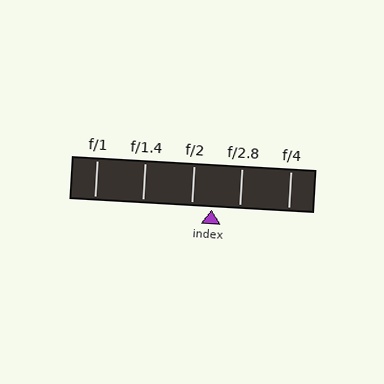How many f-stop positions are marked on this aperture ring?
There are 5 f-stop positions marked.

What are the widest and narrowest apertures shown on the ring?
The widest aperture shown is f/1 and the narrowest is f/4.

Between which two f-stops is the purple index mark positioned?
The index mark is between f/2 and f/2.8.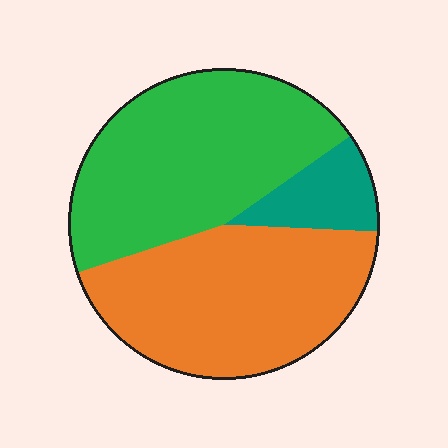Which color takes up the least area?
Teal, at roughly 10%.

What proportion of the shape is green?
Green takes up between a third and a half of the shape.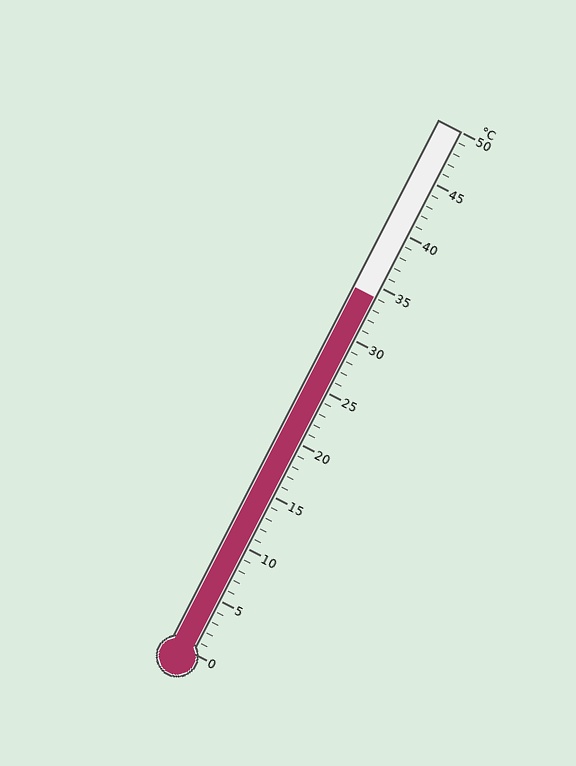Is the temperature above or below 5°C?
The temperature is above 5°C.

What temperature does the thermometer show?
The thermometer shows approximately 34°C.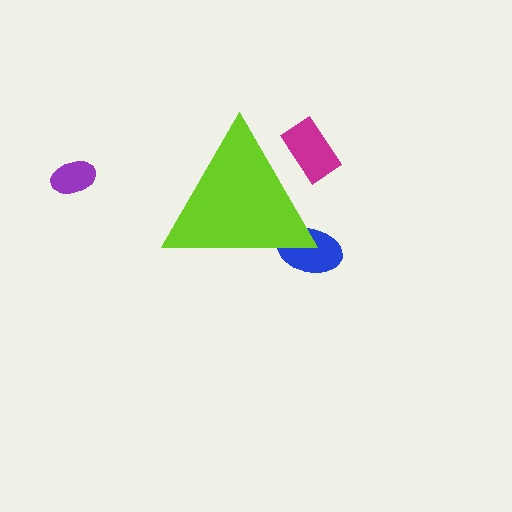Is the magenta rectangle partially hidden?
Yes, the magenta rectangle is partially hidden behind the lime triangle.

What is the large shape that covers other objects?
A lime triangle.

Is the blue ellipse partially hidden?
Yes, the blue ellipse is partially hidden behind the lime triangle.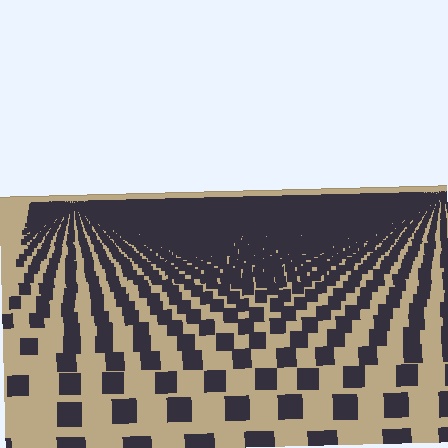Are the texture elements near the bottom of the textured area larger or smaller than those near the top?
Larger. Near the bottom, elements are closer to the viewer and appear at a bigger on-screen size.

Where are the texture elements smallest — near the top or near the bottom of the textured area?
Near the top.